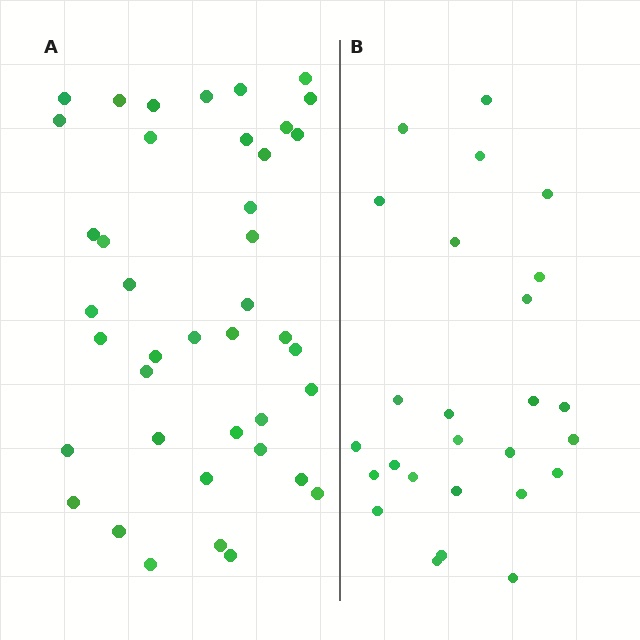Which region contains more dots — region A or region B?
Region A (the left region) has more dots.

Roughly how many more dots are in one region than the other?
Region A has approximately 15 more dots than region B.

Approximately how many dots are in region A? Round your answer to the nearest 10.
About 40 dots. (The exact count is 41, which rounds to 40.)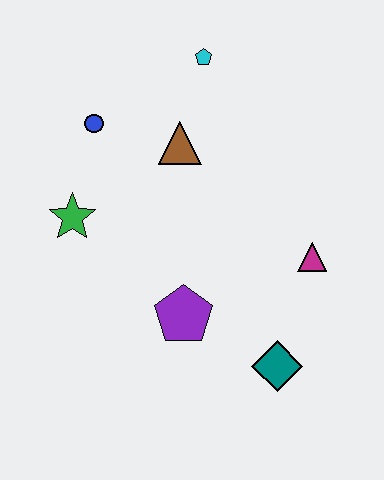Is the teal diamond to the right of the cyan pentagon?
Yes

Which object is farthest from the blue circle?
The teal diamond is farthest from the blue circle.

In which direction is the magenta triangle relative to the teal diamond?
The magenta triangle is above the teal diamond.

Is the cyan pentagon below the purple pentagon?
No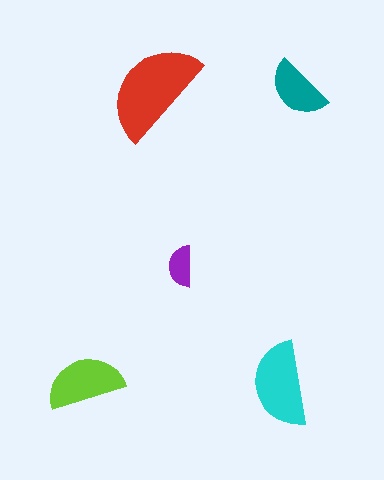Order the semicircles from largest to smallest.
the red one, the cyan one, the lime one, the teal one, the purple one.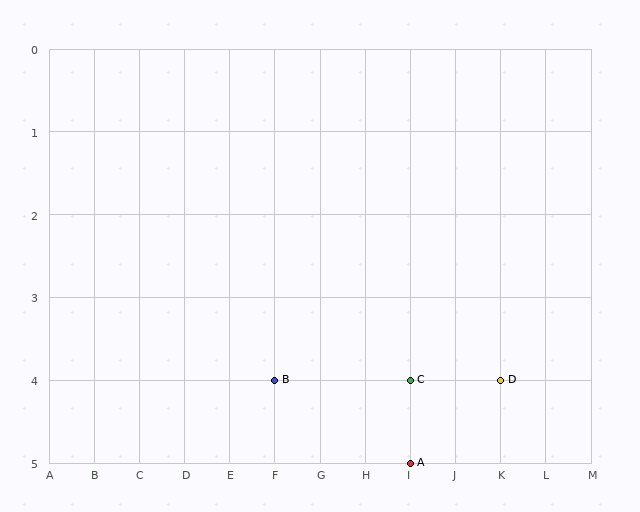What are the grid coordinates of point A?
Point A is at grid coordinates (I, 5).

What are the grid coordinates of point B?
Point B is at grid coordinates (F, 4).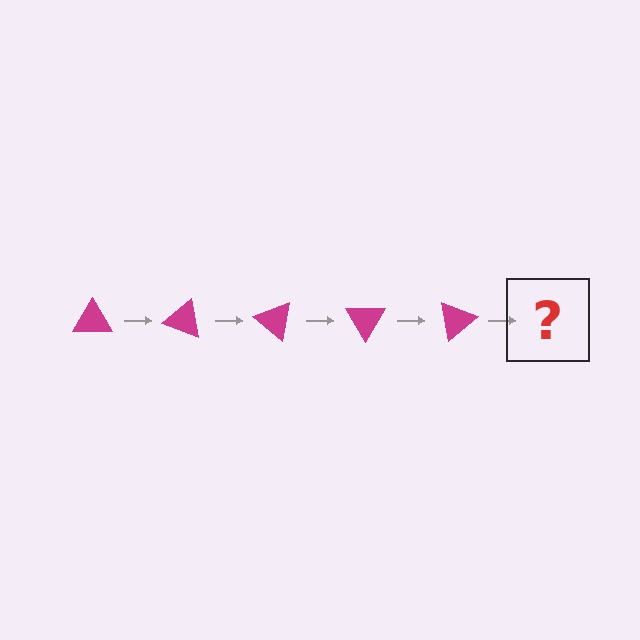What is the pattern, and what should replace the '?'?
The pattern is that the triangle rotates 20 degrees each step. The '?' should be a magenta triangle rotated 100 degrees.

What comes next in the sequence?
The next element should be a magenta triangle rotated 100 degrees.